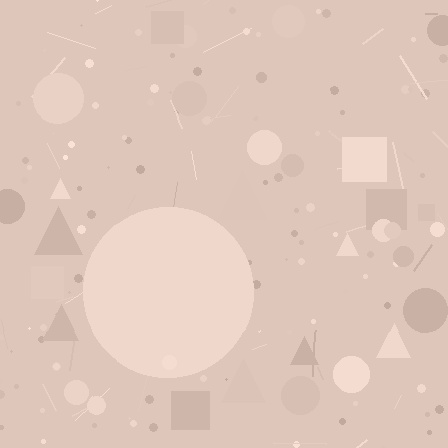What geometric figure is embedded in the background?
A circle is embedded in the background.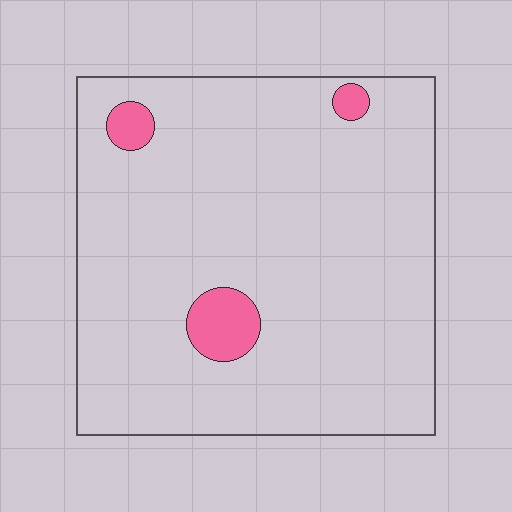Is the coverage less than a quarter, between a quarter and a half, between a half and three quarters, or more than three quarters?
Less than a quarter.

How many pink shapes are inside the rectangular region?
3.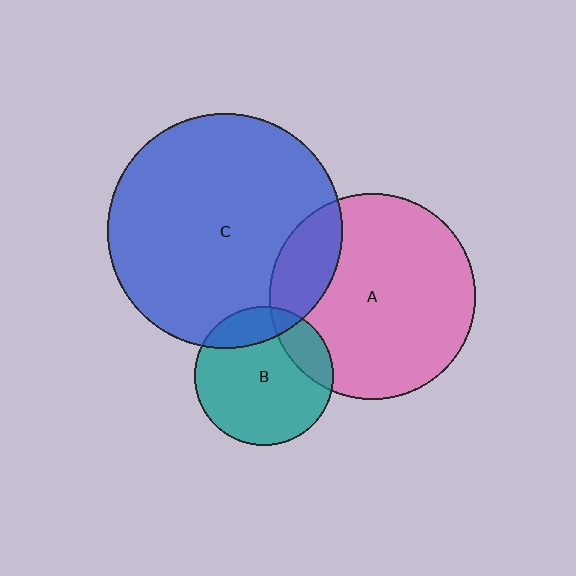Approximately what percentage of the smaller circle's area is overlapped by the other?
Approximately 20%.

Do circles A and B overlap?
Yes.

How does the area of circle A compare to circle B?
Approximately 2.2 times.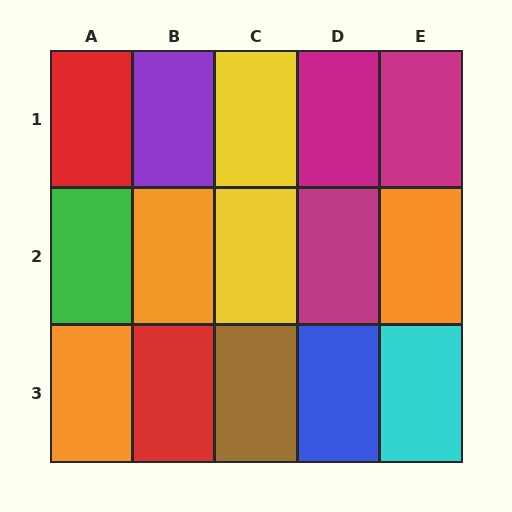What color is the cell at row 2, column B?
Orange.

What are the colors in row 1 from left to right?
Red, purple, yellow, magenta, magenta.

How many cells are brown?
1 cell is brown.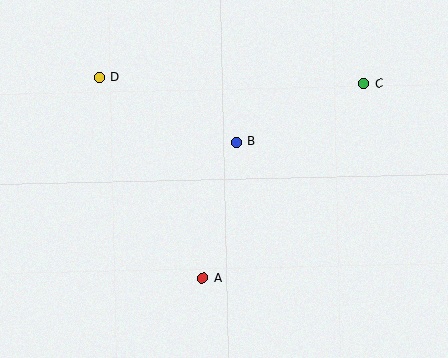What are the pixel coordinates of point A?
Point A is at (203, 278).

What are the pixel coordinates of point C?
Point C is at (363, 84).